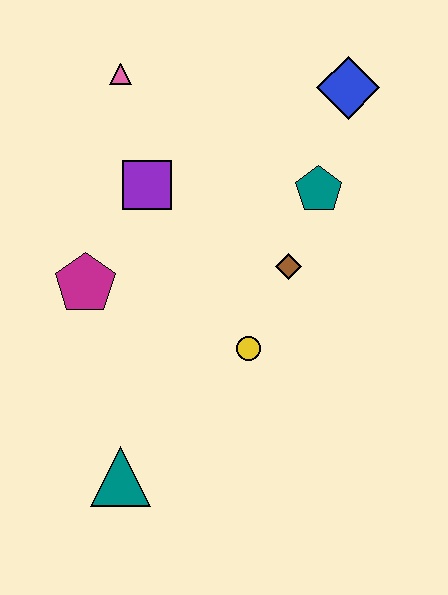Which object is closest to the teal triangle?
The yellow circle is closest to the teal triangle.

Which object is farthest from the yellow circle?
The pink triangle is farthest from the yellow circle.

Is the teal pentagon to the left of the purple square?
No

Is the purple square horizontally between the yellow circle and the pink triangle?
Yes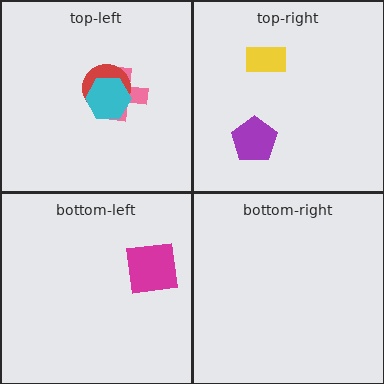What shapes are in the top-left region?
The pink cross, the red circle, the cyan hexagon.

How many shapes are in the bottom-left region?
1.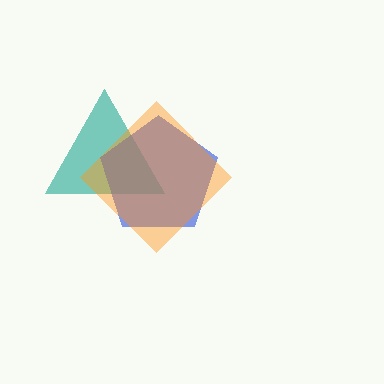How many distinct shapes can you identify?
There are 3 distinct shapes: a teal triangle, a blue pentagon, an orange diamond.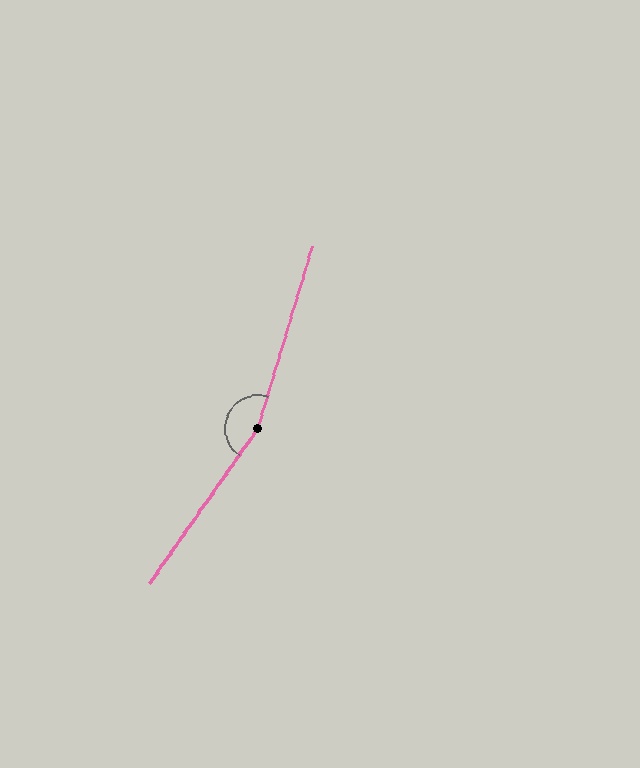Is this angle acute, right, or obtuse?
It is obtuse.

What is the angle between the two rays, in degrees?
Approximately 162 degrees.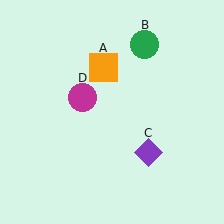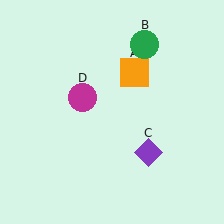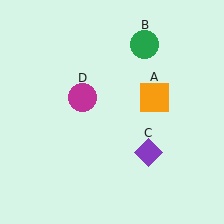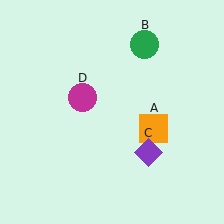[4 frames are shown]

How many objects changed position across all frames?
1 object changed position: orange square (object A).